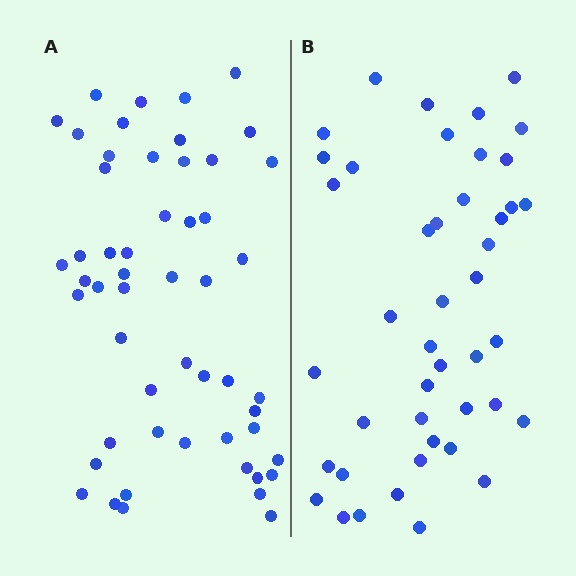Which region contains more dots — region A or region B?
Region A (the left region) has more dots.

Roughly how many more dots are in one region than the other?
Region A has roughly 8 or so more dots than region B.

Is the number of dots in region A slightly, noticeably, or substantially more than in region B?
Region A has only slightly more — the two regions are fairly close. The ratio is roughly 1.2 to 1.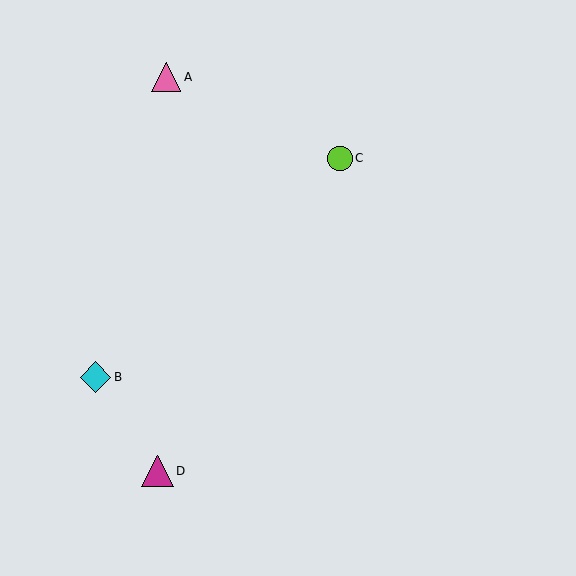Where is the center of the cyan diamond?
The center of the cyan diamond is at (96, 377).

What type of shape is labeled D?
Shape D is a magenta triangle.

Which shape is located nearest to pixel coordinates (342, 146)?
The lime circle (labeled C) at (340, 158) is nearest to that location.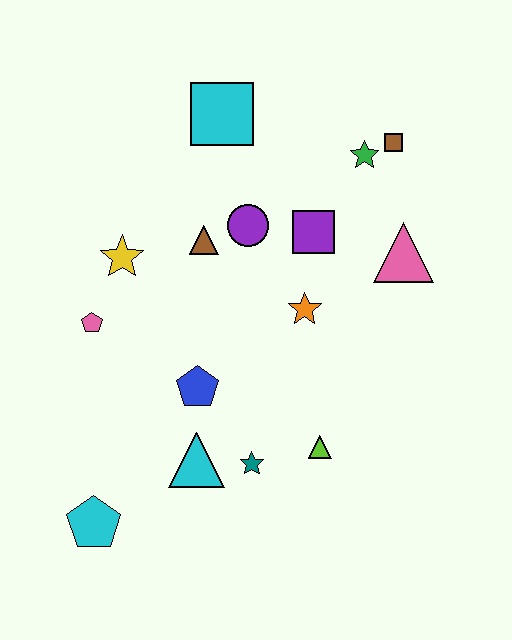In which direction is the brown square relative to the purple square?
The brown square is above the purple square.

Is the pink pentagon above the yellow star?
No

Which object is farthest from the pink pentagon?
The brown square is farthest from the pink pentagon.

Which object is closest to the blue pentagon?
The cyan triangle is closest to the blue pentagon.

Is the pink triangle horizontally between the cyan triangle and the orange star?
No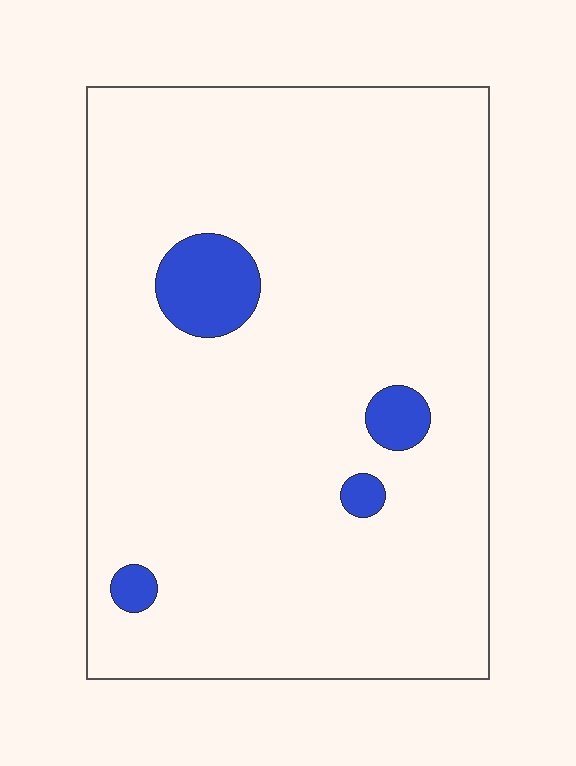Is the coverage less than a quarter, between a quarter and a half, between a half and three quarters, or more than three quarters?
Less than a quarter.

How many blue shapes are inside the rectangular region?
4.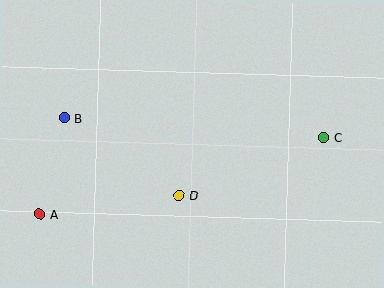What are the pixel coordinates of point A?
Point A is at (40, 214).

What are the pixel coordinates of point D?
Point D is at (179, 195).